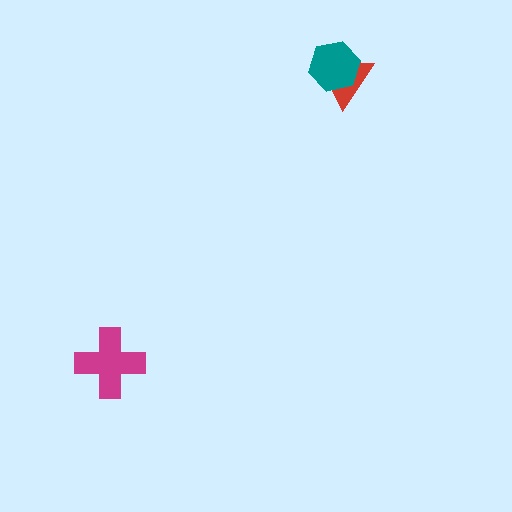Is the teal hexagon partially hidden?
No, no other shape covers it.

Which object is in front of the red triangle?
The teal hexagon is in front of the red triangle.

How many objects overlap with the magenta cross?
0 objects overlap with the magenta cross.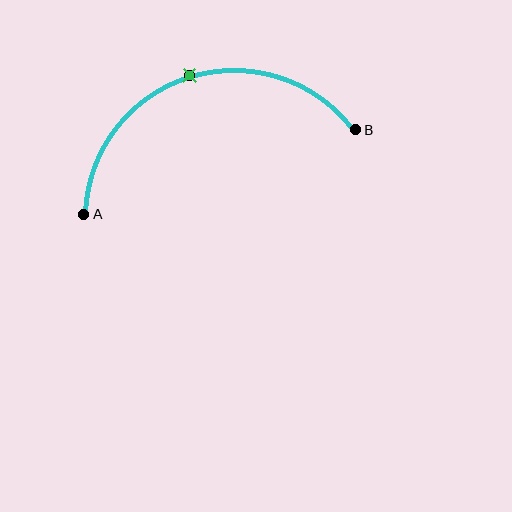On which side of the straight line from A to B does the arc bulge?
The arc bulges above the straight line connecting A and B.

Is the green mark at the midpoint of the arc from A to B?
Yes. The green mark lies on the arc at equal arc-length from both A and B — it is the arc midpoint.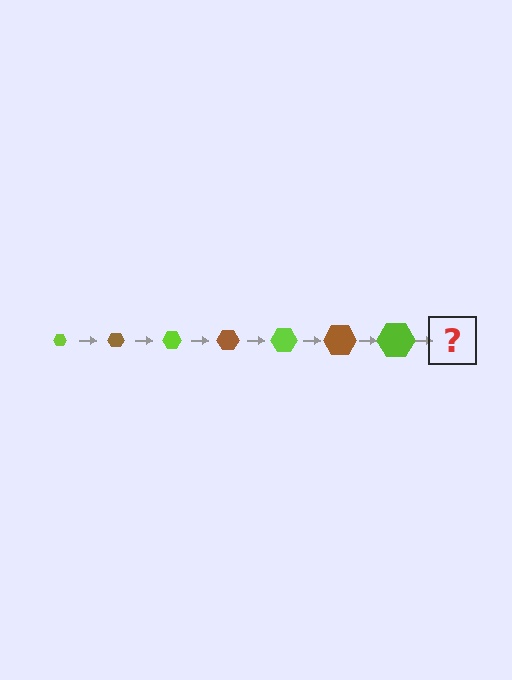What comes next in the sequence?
The next element should be a brown hexagon, larger than the previous one.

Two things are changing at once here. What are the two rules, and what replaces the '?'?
The two rules are that the hexagon grows larger each step and the color cycles through lime and brown. The '?' should be a brown hexagon, larger than the previous one.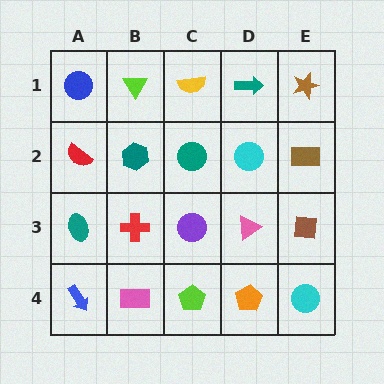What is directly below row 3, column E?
A cyan circle.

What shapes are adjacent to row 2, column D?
A teal arrow (row 1, column D), a pink triangle (row 3, column D), a teal circle (row 2, column C), a brown rectangle (row 2, column E).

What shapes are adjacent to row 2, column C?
A yellow semicircle (row 1, column C), a purple circle (row 3, column C), a teal hexagon (row 2, column B), a cyan circle (row 2, column D).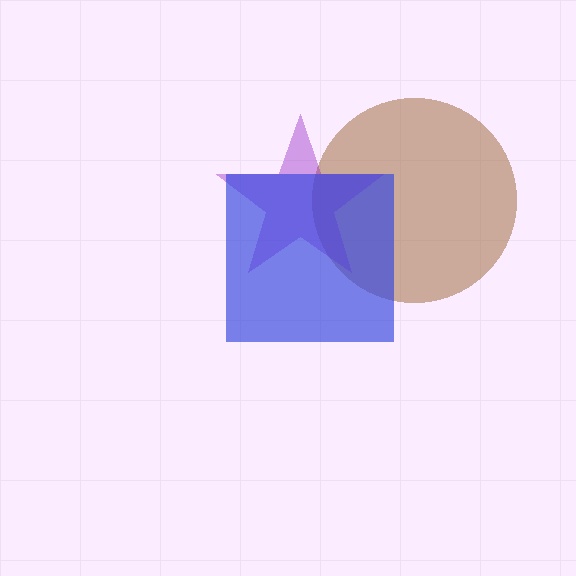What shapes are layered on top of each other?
The layered shapes are: a brown circle, a purple star, a blue square.